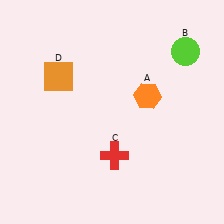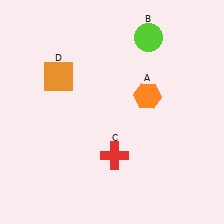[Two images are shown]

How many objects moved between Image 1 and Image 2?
1 object moved between the two images.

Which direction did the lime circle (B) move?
The lime circle (B) moved left.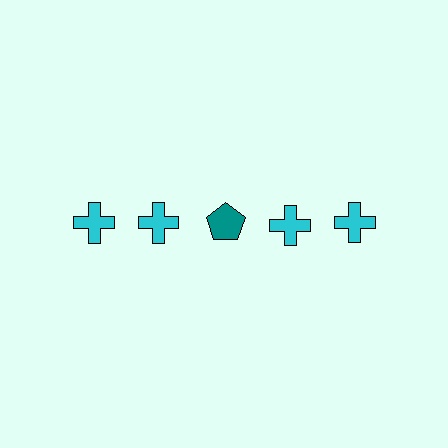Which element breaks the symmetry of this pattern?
The teal pentagon in the top row, center column breaks the symmetry. All other shapes are cyan crosses.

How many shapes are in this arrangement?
There are 5 shapes arranged in a grid pattern.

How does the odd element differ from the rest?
It differs in both color (teal instead of cyan) and shape (pentagon instead of cross).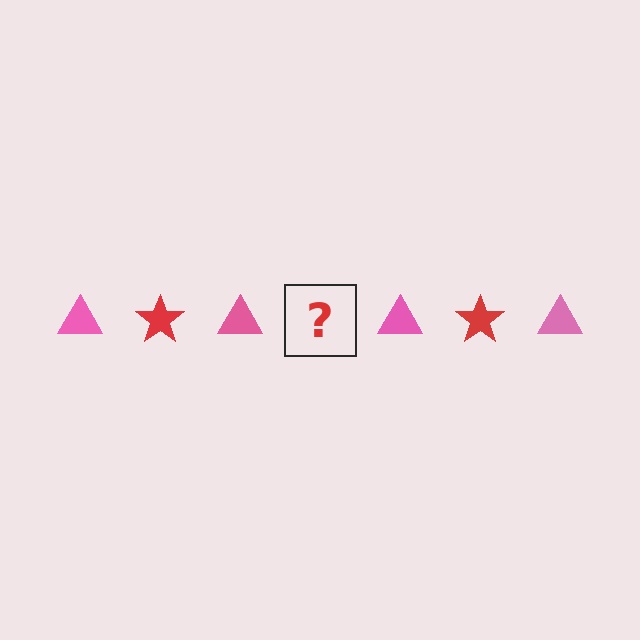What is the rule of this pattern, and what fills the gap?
The rule is that the pattern alternates between pink triangle and red star. The gap should be filled with a red star.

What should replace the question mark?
The question mark should be replaced with a red star.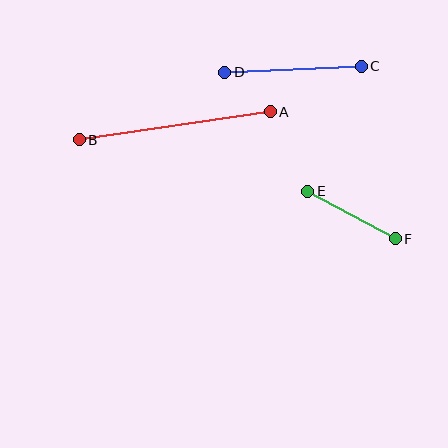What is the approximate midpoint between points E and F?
The midpoint is at approximately (351, 215) pixels.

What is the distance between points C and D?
The distance is approximately 137 pixels.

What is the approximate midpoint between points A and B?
The midpoint is at approximately (175, 126) pixels.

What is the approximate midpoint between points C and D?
The midpoint is at approximately (293, 69) pixels.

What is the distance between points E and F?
The distance is approximately 100 pixels.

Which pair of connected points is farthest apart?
Points A and B are farthest apart.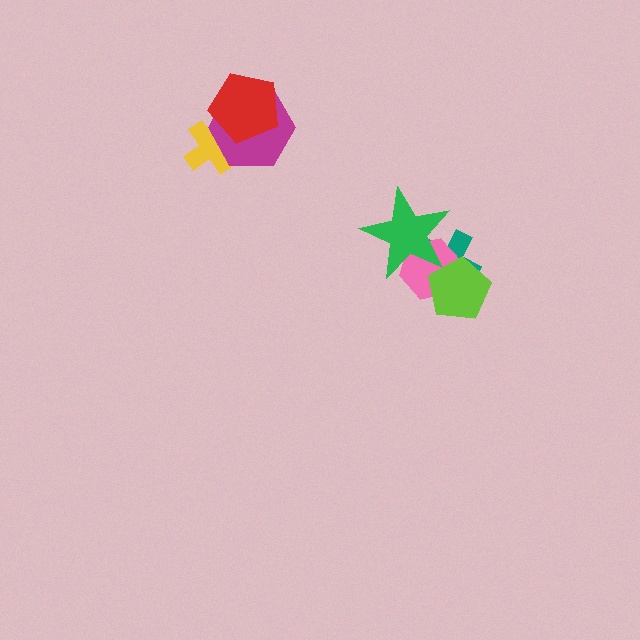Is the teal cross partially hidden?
Yes, it is partially covered by another shape.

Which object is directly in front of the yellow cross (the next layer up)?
The magenta hexagon is directly in front of the yellow cross.